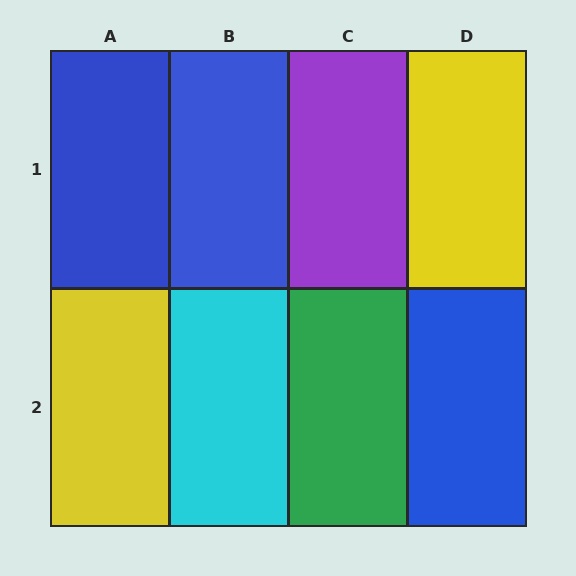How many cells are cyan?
1 cell is cyan.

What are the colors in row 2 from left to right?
Yellow, cyan, green, blue.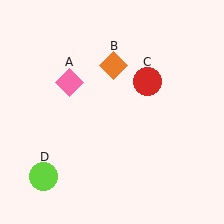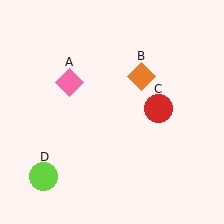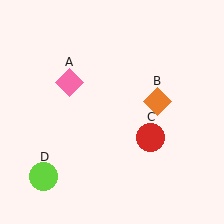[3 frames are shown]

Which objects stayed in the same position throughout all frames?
Pink diamond (object A) and lime circle (object D) remained stationary.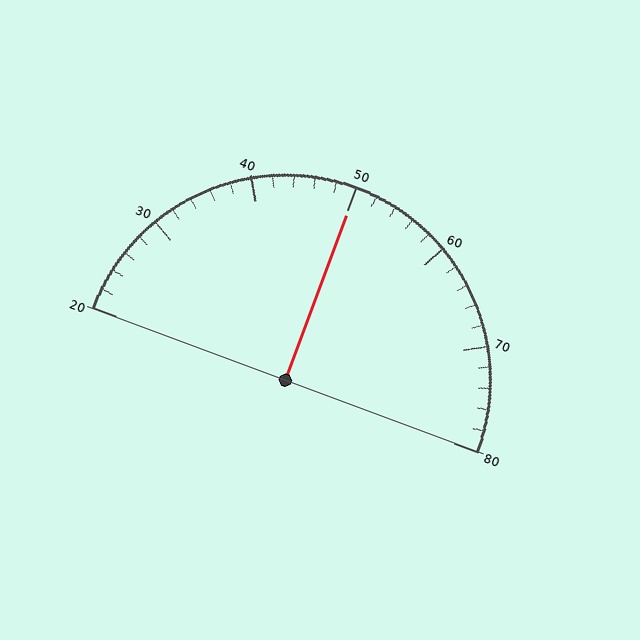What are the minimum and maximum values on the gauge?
The gauge ranges from 20 to 80.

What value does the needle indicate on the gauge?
The needle indicates approximately 50.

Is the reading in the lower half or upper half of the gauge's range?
The reading is in the upper half of the range (20 to 80).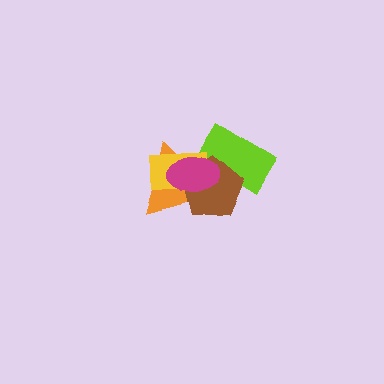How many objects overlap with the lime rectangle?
3 objects overlap with the lime rectangle.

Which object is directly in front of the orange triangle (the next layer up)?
The lime rectangle is directly in front of the orange triangle.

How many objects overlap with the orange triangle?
4 objects overlap with the orange triangle.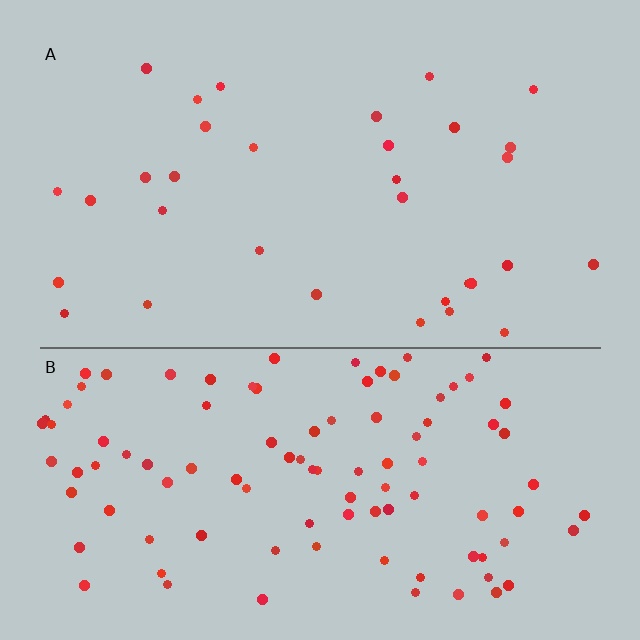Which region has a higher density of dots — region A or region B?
B (the bottom).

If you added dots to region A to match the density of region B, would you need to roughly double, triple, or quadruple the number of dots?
Approximately triple.